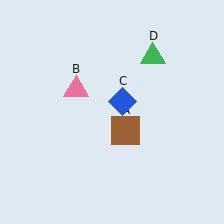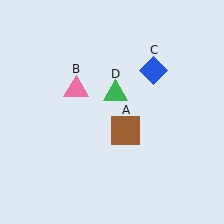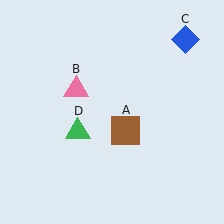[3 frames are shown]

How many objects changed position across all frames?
2 objects changed position: blue diamond (object C), green triangle (object D).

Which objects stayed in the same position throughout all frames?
Brown square (object A) and pink triangle (object B) remained stationary.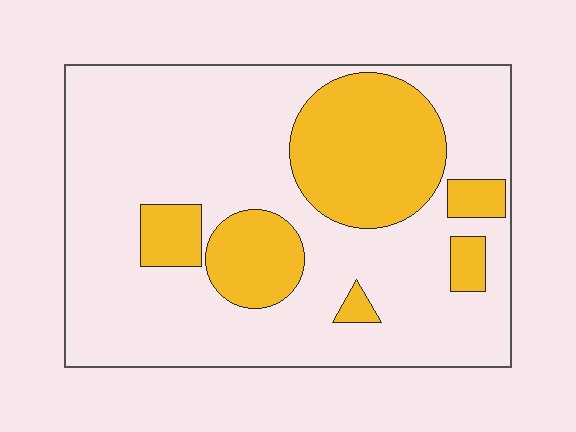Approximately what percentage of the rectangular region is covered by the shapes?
Approximately 25%.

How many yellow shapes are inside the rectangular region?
6.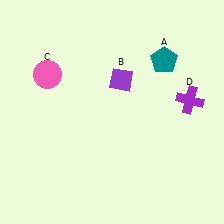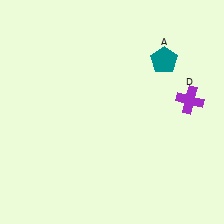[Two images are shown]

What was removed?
The pink circle (C), the purple diamond (B) were removed in Image 2.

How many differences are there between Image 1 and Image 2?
There are 2 differences between the two images.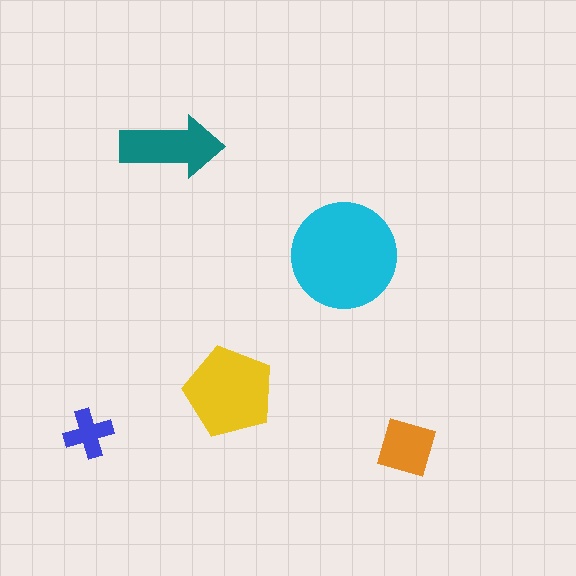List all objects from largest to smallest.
The cyan circle, the yellow pentagon, the teal arrow, the orange diamond, the blue cross.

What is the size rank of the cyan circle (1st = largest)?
1st.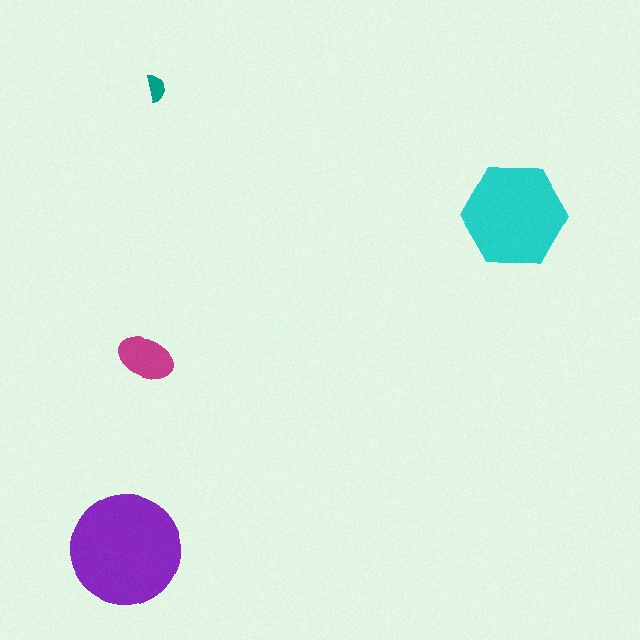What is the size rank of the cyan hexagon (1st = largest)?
2nd.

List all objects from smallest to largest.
The teal semicircle, the magenta ellipse, the cyan hexagon, the purple circle.